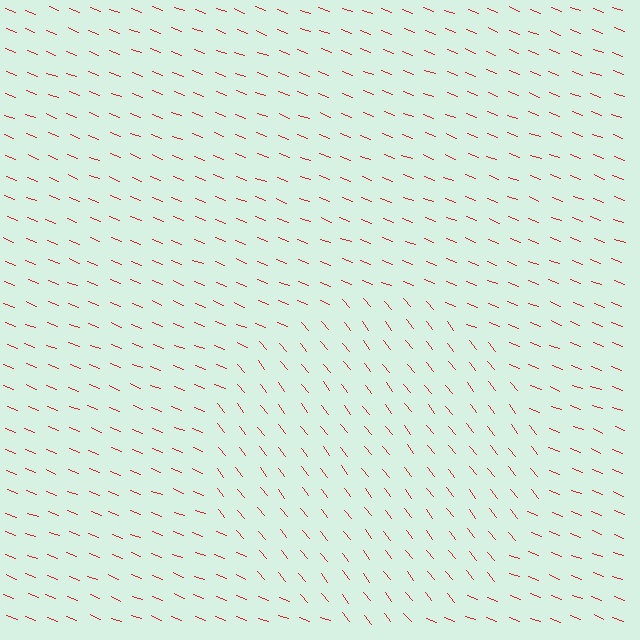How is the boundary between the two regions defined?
The boundary is defined purely by a change in line orientation (approximately 30 degrees difference). All lines are the same color and thickness.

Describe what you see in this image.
The image is filled with small red line segments. A circle region in the image has lines oriented differently from the surrounding lines, creating a visible texture boundary.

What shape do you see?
I see a circle.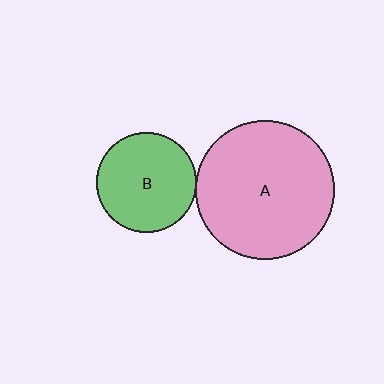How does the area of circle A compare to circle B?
Approximately 1.9 times.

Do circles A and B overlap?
Yes.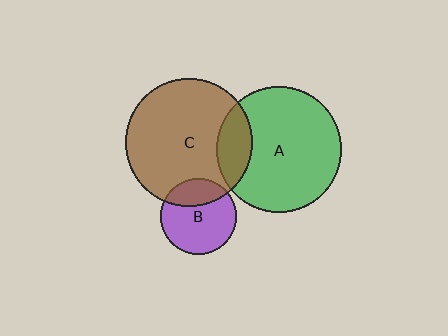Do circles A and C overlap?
Yes.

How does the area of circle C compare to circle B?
Approximately 2.8 times.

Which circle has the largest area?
Circle C (brown).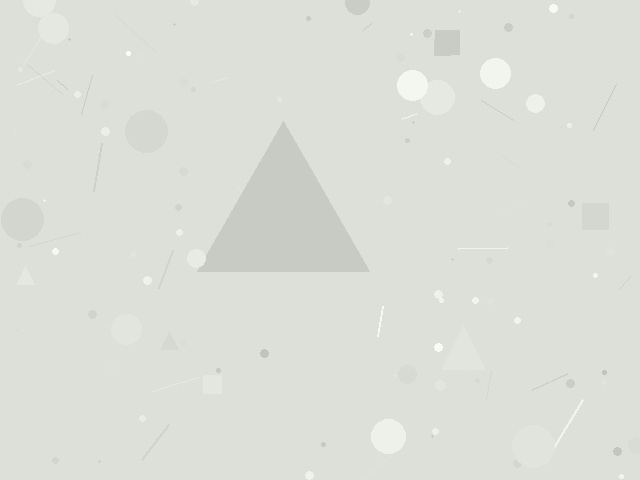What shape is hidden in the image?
A triangle is hidden in the image.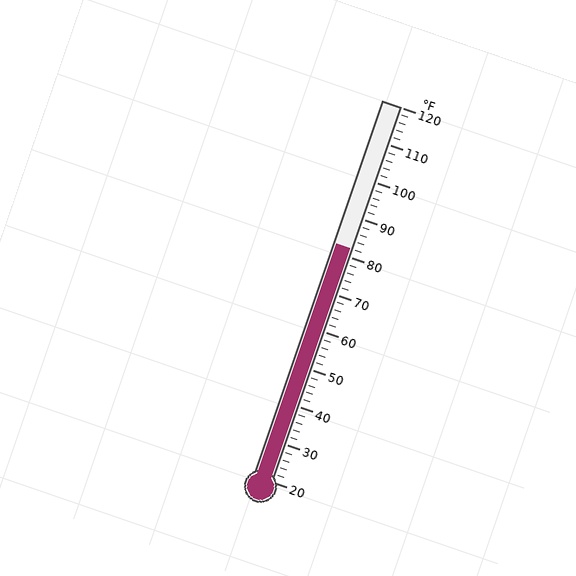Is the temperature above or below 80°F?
The temperature is above 80°F.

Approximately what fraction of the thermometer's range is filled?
The thermometer is filled to approximately 60% of its range.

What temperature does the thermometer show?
The thermometer shows approximately 82°F.